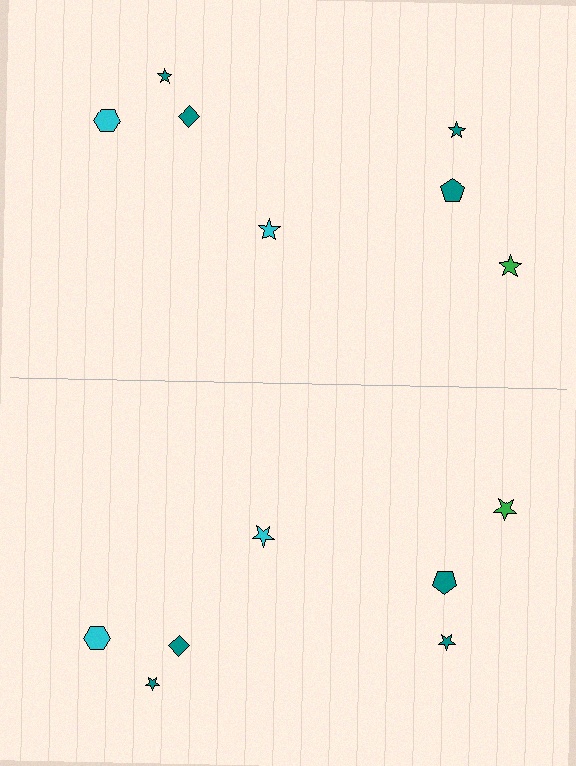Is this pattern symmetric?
Yes, this pattern has bilateral (reflection) symmetry.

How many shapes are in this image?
There are 14 shapes in this image.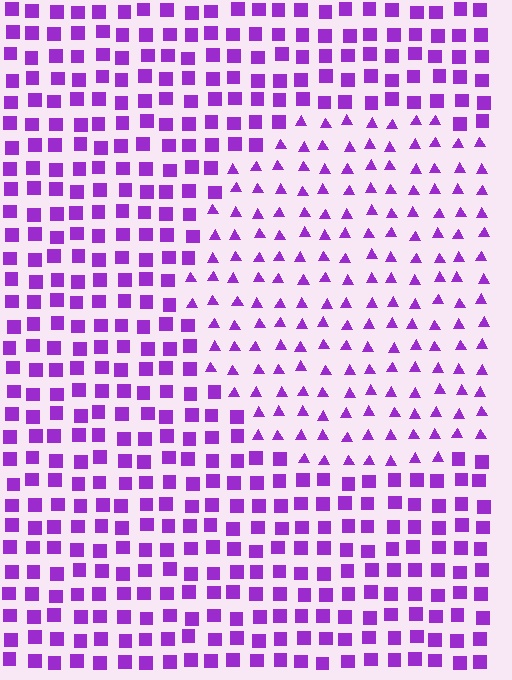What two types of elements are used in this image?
The image uses triangles inside the circle region and squares outside it.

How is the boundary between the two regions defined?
The boundary is defined by a change in element shape: triangles inside vs. squares outside. All elements share the same color and spacing.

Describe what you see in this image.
The image is filled with small purple elements arranged in a uniform grid. A circle-shaped region contains triangles, while the surrounding area contains squares. The boundary is defined purely by the change in element shape.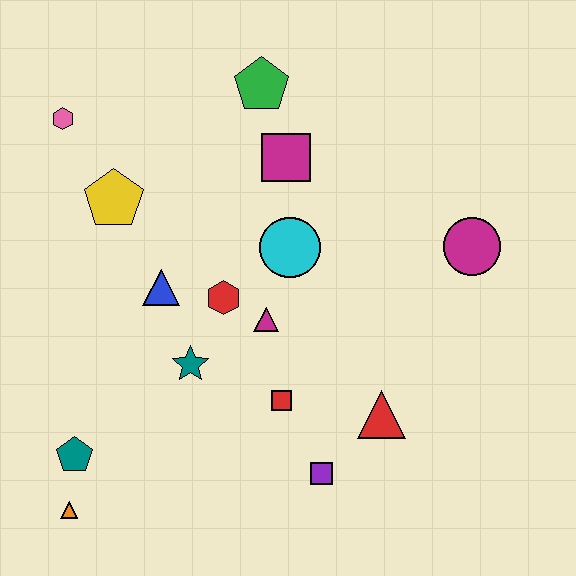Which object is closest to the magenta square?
The green pentagon is closest to the magenta square.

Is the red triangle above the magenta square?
No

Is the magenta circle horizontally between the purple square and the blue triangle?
No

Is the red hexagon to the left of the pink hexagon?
No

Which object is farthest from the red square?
The pink hexagon is farthest from the red square.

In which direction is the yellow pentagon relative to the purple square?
The yellow pentagon is above the purple square.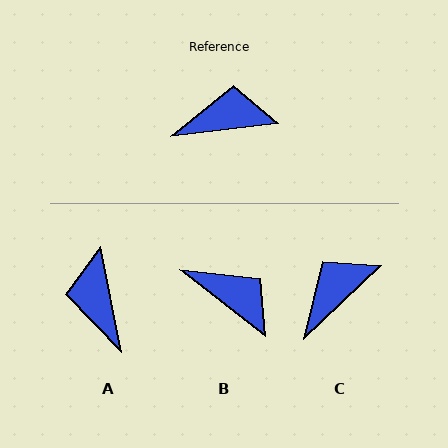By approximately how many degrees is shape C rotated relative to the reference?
Approximately 37 degrees counter-clockwise.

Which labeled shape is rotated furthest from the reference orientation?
A, about 94 degrees away.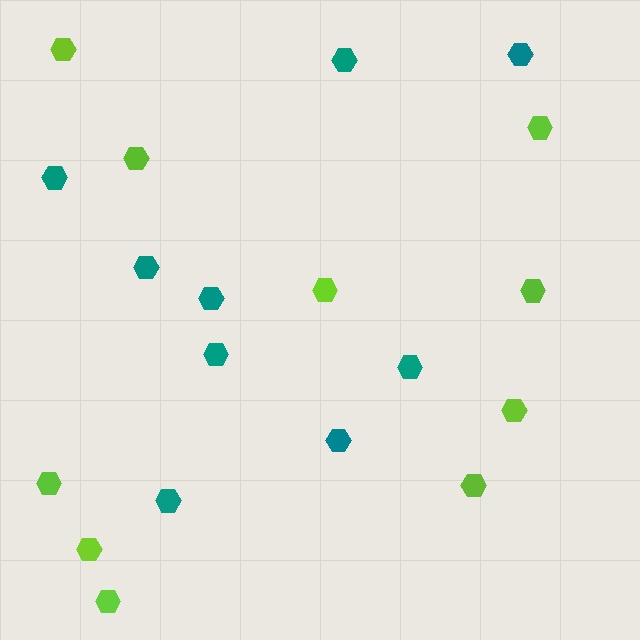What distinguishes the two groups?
There are 2 groups: one group of teal hexagons (9) and one group of lime hexagons (10).